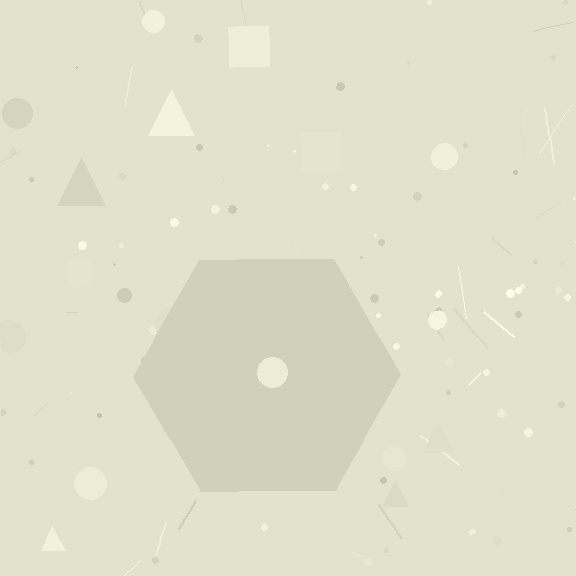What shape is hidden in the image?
A hexagon is hidden in the image.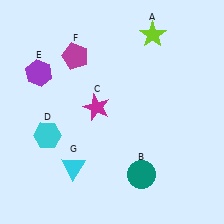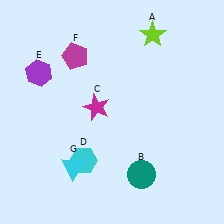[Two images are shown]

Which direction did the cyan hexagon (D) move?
The cyan hexagon (D) moved right.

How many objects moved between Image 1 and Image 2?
1 object moved between the two images.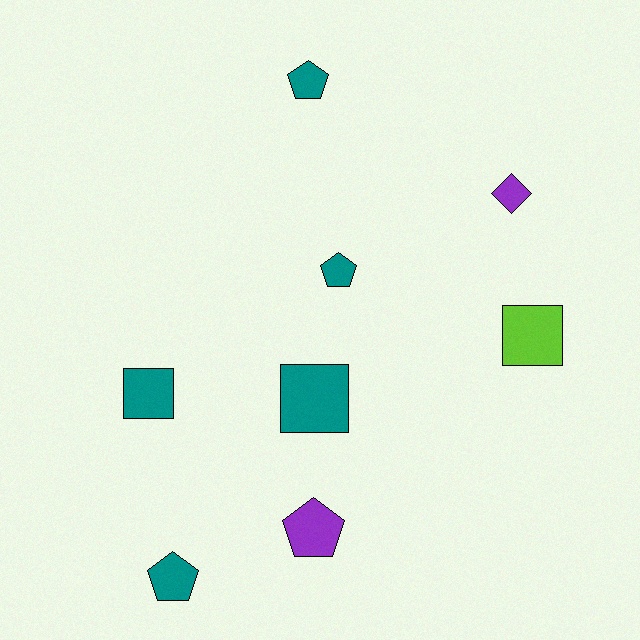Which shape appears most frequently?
Pentagon, with 4 objects.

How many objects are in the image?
There are 8 objects.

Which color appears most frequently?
Teal, with 5 objects.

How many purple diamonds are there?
There is 1 purple diamond.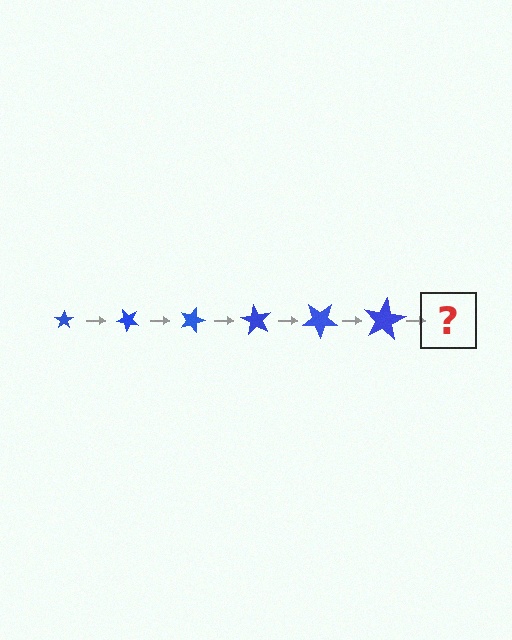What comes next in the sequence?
The next element should be a star, larger than the previous one and rotated 270 degrees from the start.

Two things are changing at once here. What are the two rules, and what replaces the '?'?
The two rules are that the star grows larger each step and it rotates 45 degrees each step. The '?' should be a star, larger than the previous one and rotated 270 degrees from the start.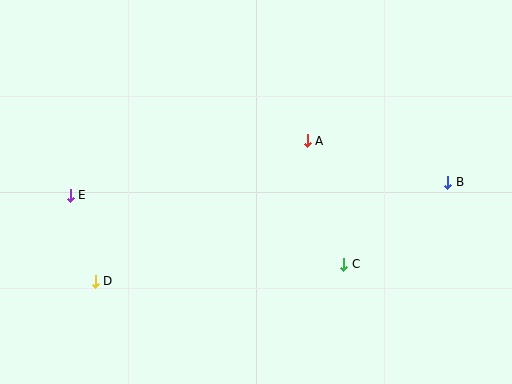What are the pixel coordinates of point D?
Point D is at (95, 281).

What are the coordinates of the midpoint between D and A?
The midpoint between D and A is at (201, 211).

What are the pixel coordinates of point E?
Point E is at (70, 195).